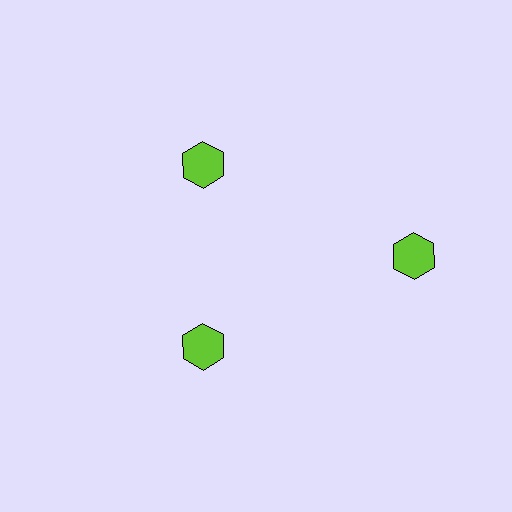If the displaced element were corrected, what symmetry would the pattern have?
It would have 3-fold rotational symmetry — the pattern would map onto itself every 120 degrees.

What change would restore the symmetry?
The symmetry would be restored by moving it inward, back onto the ring so that all 3 hexagons sit at equal angles and equal distance from the center.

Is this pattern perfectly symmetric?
No. The 3 lime hexagons are arranged in a ring, but one element near the 3 o'clock position is pushed outward from the center, breaking the 3-fold rotational symmetry.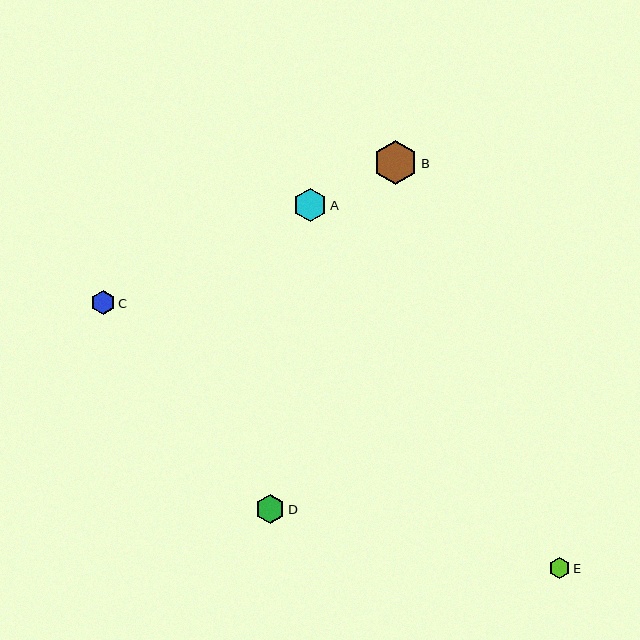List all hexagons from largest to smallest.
From largest to smallest: B, A, D, C, E.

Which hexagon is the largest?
Hexagon B is the largest with a size of approximately 44 pixels.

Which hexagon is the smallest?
Hexagon E is the smallest with a size of approximately 20 pixels.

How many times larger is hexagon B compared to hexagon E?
Hexagon B is approximately 2.2 times the size of hexagon E.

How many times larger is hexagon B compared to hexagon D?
Hexagon B is approximately 1.5 times the size of hexagon D.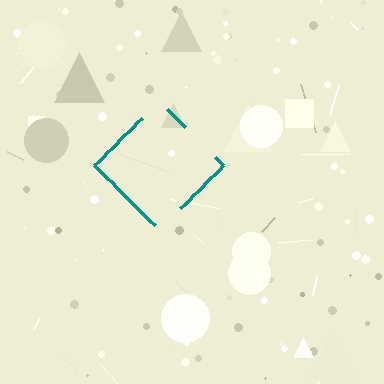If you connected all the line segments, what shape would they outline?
They would outline a diamond.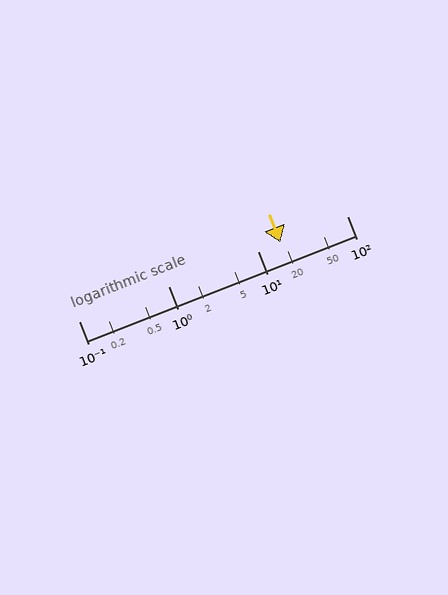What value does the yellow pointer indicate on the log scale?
The pointer indicates approximately 18.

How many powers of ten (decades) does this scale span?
The scale spans 3 decades, from 0.1 to 100.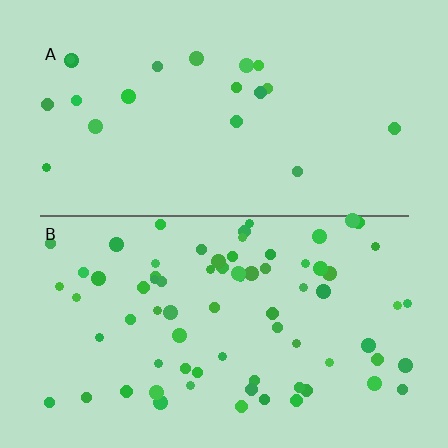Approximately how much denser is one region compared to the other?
Approximately 3.4× — region B over region A.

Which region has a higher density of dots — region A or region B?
B (the bottom).